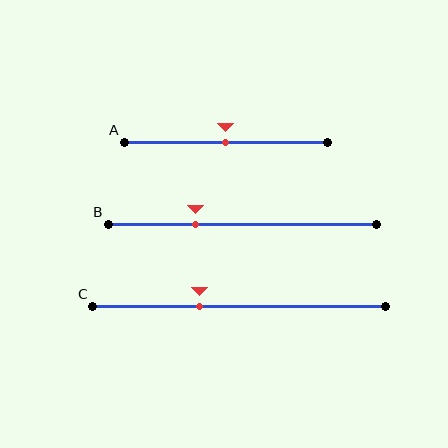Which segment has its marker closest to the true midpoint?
Segment A has its marker closest to the true midpoint.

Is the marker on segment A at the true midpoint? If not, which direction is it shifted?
Yes, the marker on segment A is at the true midpoint.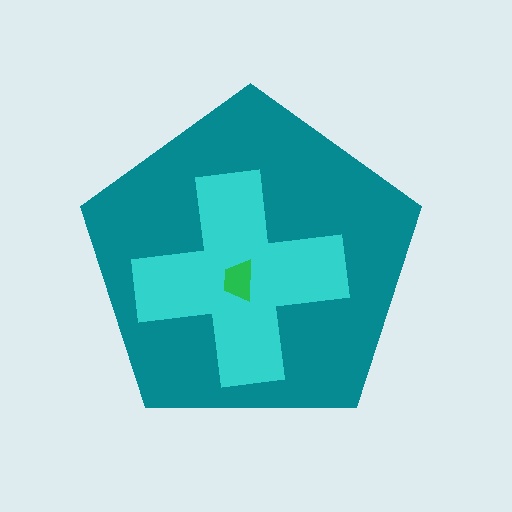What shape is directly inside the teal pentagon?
The cyan cross.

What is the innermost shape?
The green trapezoid.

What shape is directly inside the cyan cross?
The green trapezoid.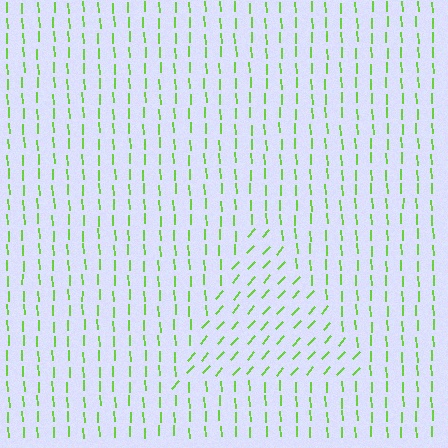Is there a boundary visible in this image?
Yes, there is a texture boundary formed by a change in line orientation.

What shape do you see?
I see a triangle.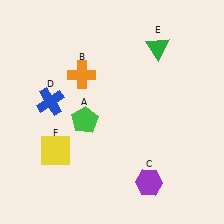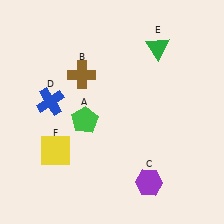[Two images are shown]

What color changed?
The cross (B) changed from orange in Image 1 to brown in Image 2.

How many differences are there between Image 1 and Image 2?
There is 1 difference between the two images.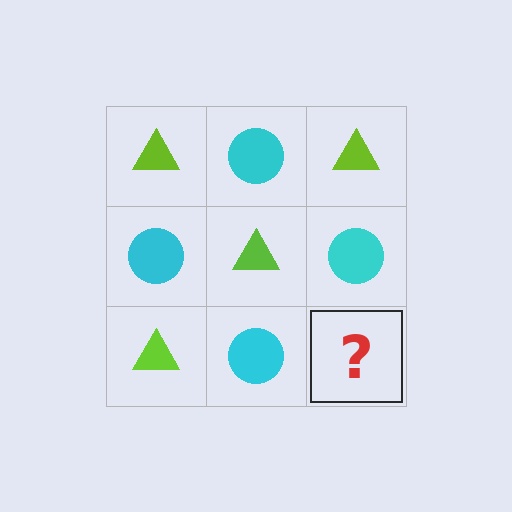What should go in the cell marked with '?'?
The missing cell should contain a lime triangle.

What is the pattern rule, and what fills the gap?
The rule is that it alternates lime triangle and cyan circle in a checkerboard pattern. The gap should be filled with a lime triangle.